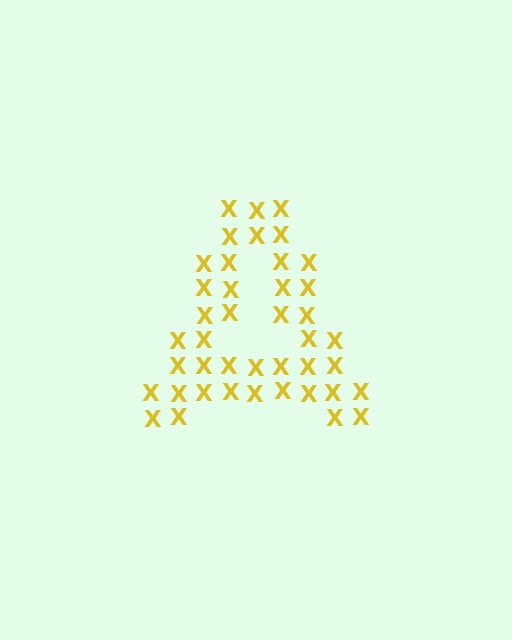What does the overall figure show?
The overall figure shows the letter A.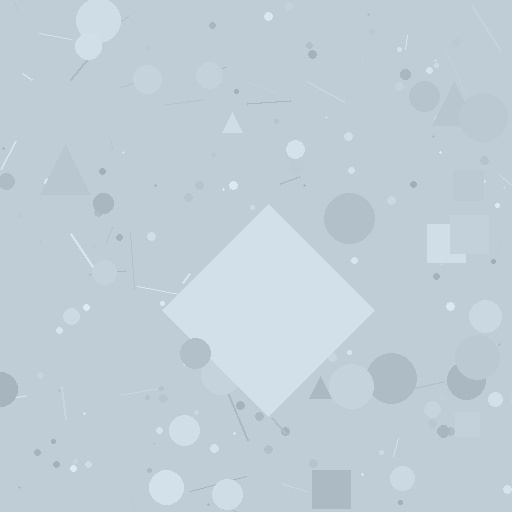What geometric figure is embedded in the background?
A diamond is embedded in the background.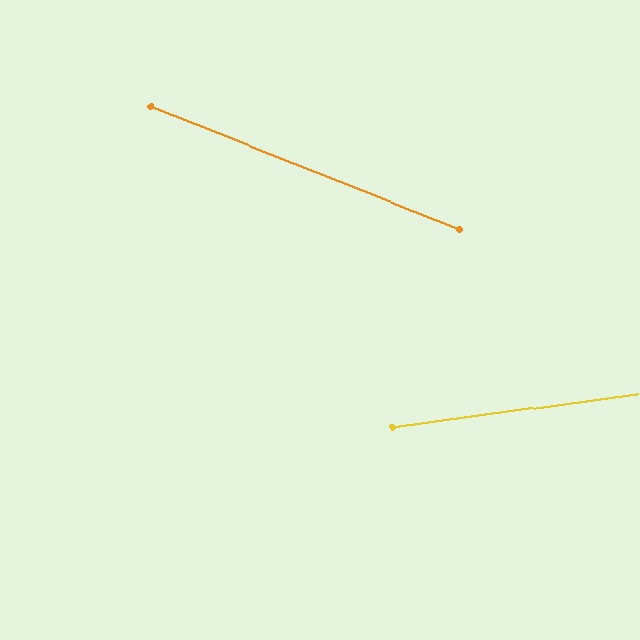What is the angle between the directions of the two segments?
Approximately 29 degrees.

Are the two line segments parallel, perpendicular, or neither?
Neither parallel nor perpendicular — they differ by about 29°.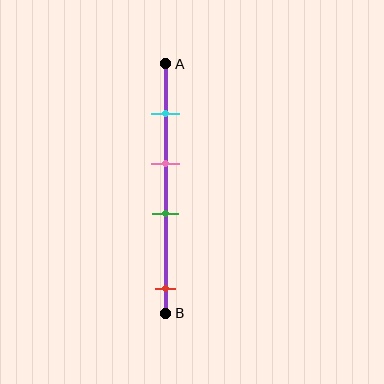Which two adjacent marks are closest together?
The pink and green marks are the closest adjacent pair.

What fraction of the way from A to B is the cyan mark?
The cyan mark is approximately 20% (0.2) of the way from A to B.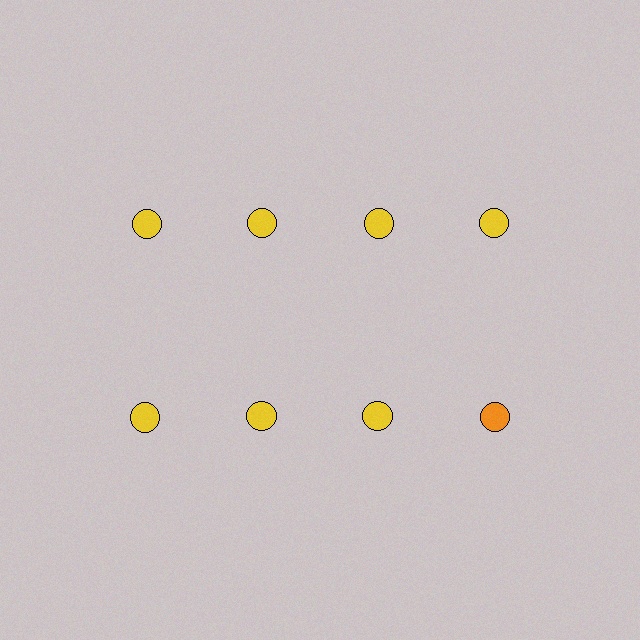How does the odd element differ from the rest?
It has a different color: orange instead of yellow.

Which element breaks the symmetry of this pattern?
The orange circle in the second row, second from right column breaks the symmetry. All other shapes are yellow circles.